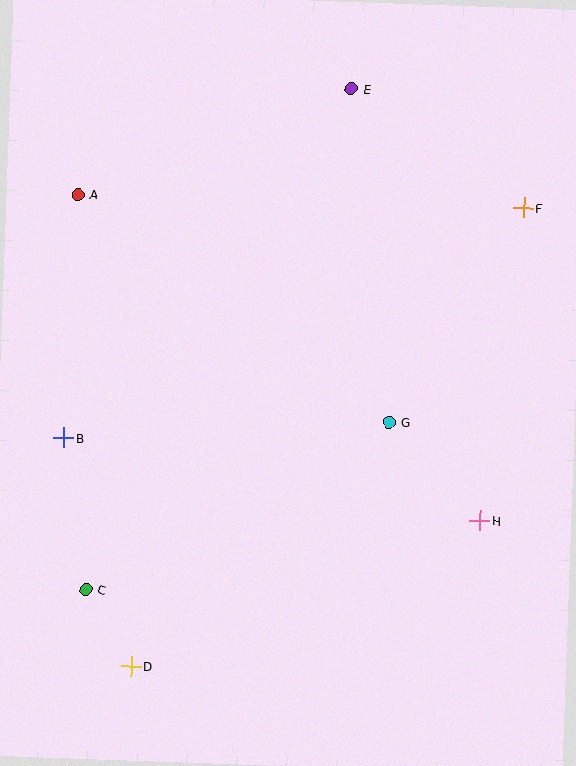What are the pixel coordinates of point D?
Point D is at (131, 667).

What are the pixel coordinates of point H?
Point H is at (480, 521).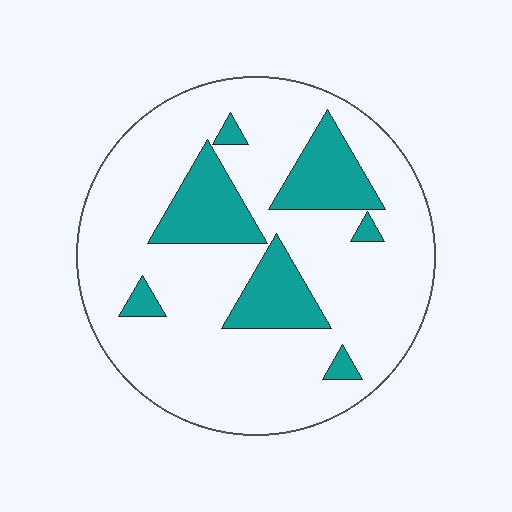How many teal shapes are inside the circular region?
7.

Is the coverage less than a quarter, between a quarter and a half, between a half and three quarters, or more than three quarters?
Less than a quarter.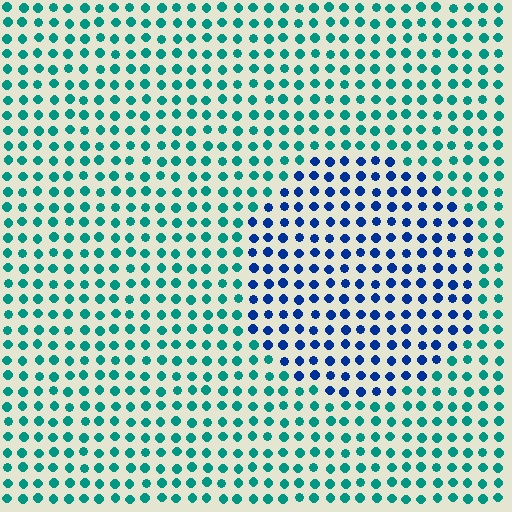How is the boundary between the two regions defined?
The boundary is defined purely by a slight shift in hue (about 49 degrees). Spacing, size, and orientation are identical on both sides.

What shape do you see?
I see a circle.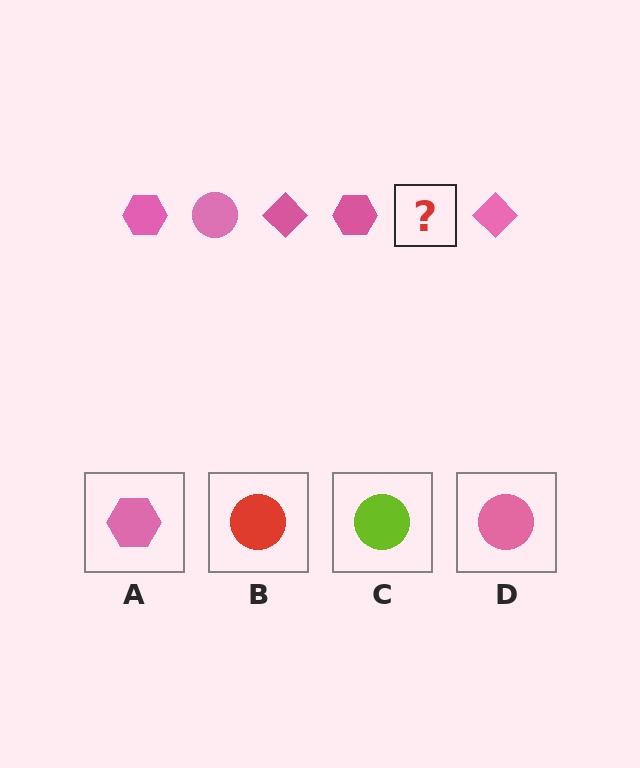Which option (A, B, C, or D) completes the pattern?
D.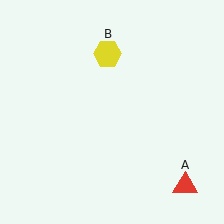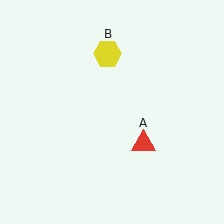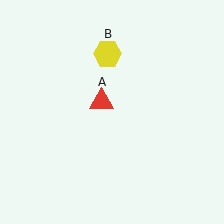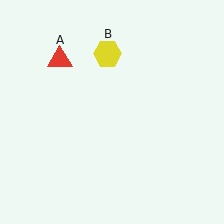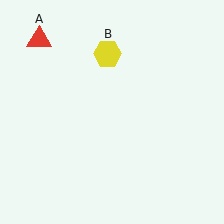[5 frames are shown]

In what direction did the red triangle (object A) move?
The red triangle (object A) moved up and to the left.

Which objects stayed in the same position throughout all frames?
Yellow hexagon (object B) remained stationary.